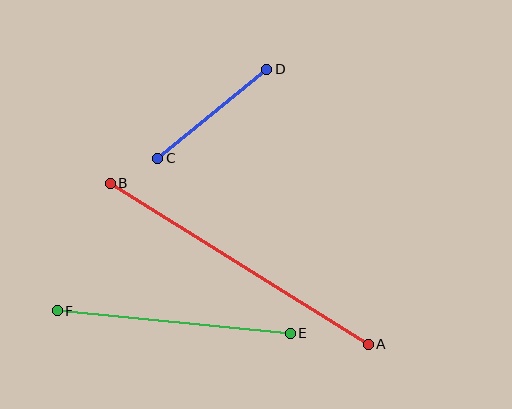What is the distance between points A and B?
The distance is approximately 305 pixels.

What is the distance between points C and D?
The distance is approximately 141 pixels.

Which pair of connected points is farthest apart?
Points A and B are farthest apart.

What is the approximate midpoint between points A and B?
The midpoint is at approximately (239, 264) pixels.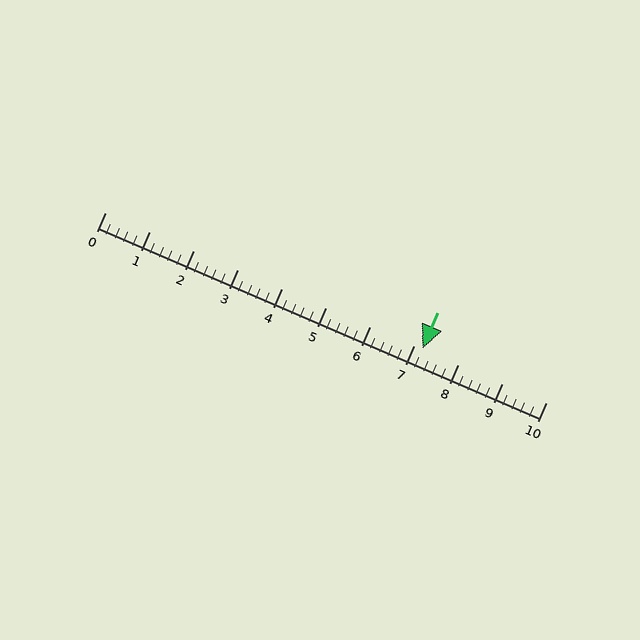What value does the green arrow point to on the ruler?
The green arrow points to approximately 7.2.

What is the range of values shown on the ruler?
The ruler shows values from 0 to 10.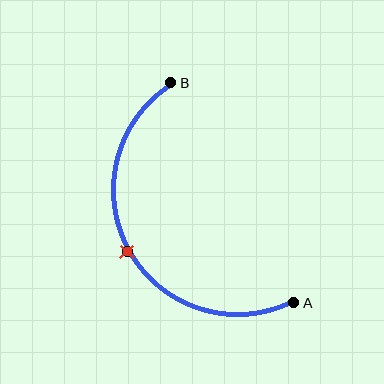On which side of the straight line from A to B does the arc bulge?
The arc bulges to the left of the straight line connecting A and B.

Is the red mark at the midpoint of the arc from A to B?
Yes. The red mark lies on the arc at equal arc-length from both A and B — it is the arc midpoint.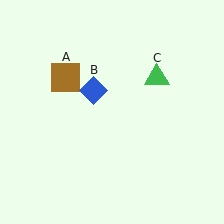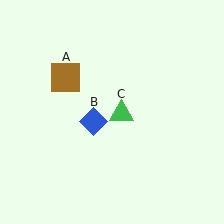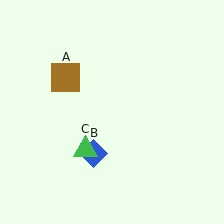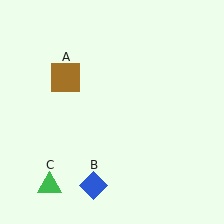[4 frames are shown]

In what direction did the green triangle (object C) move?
The green triangle (object C) moved down and to the left.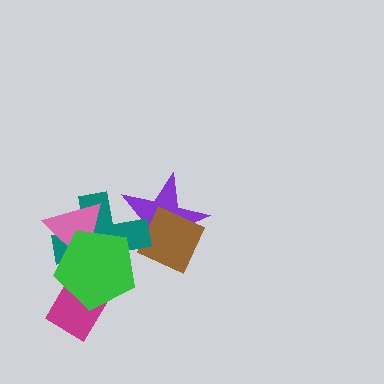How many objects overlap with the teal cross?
4 objects overlap with the teal cross.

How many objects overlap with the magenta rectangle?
2 objects overlap with the magenta rectangle.